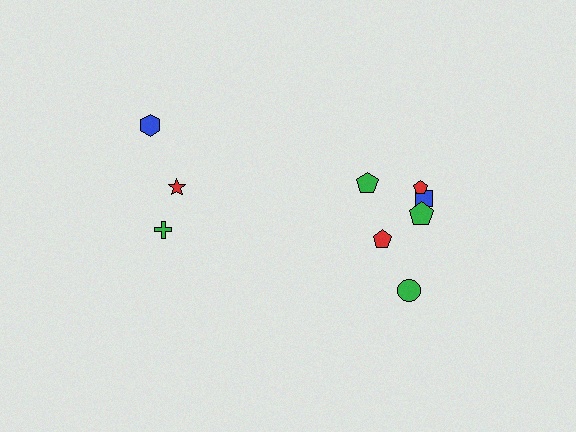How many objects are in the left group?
There are 3 objects.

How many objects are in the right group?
There are 6 objects.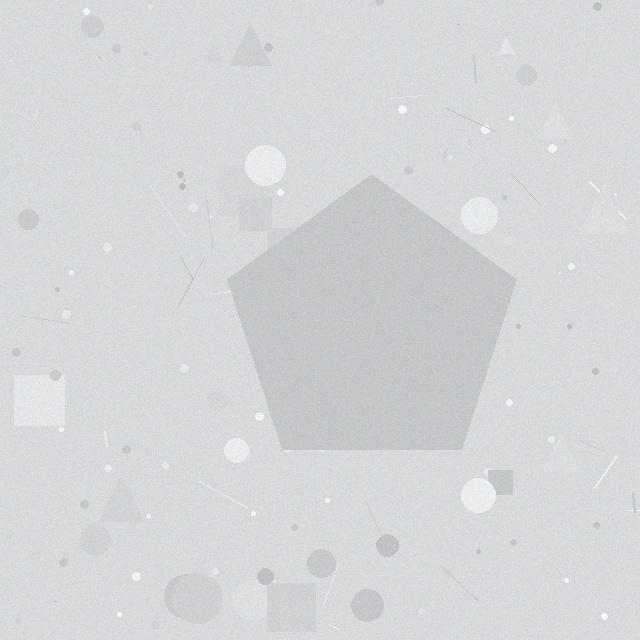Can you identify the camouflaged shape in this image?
The camouflaged shape is a pentagon.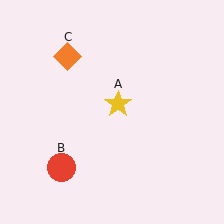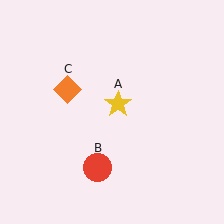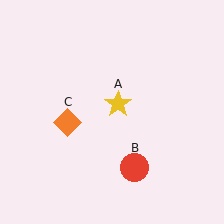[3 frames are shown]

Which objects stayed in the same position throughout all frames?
Yellow star (object A) remained stationary.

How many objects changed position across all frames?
2 objects changed position: red circle (object B), orange diamond (object C).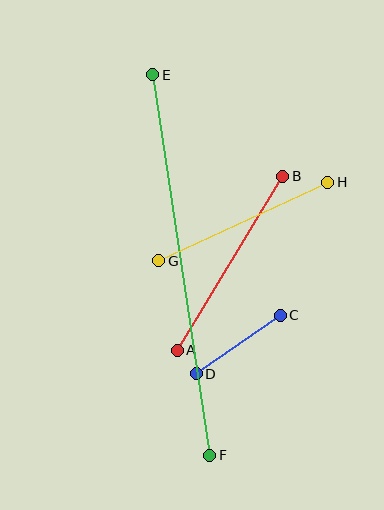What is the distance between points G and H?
The distance is approximately 186 pixels.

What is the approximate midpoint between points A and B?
The midpoint is at approximately (230, 263) pixels.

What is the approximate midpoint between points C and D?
The midpoint is at approximately (238, 345) pixels.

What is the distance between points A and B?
The distance is approximately 204 pixels.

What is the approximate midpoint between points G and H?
The midpoint is at approximately (243, 222) pixels.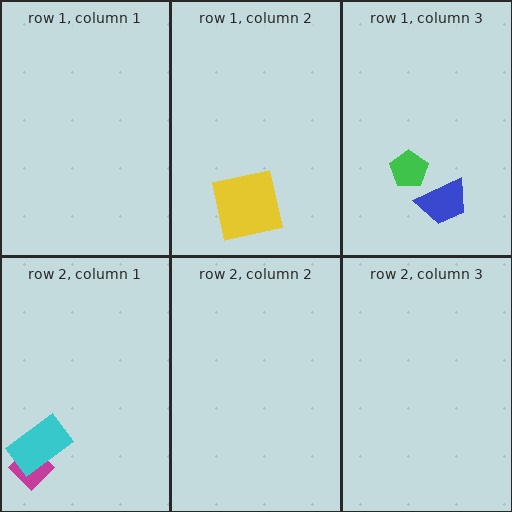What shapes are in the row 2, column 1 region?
The magenta diamond, the cyan rectangle.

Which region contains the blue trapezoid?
The row 1, column 3 region.